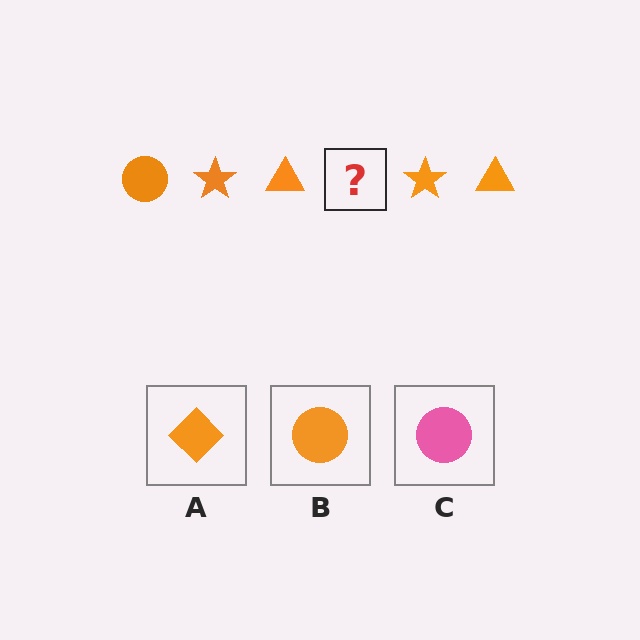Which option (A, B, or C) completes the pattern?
B.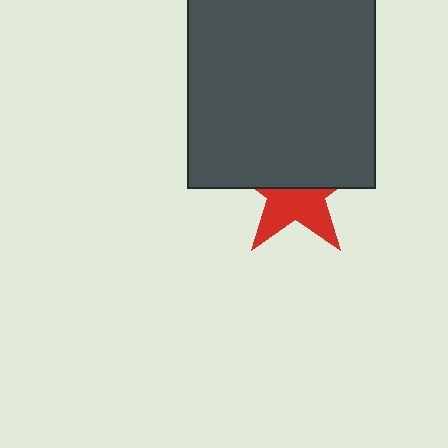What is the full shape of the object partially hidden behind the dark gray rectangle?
The partially hidden object is a red star.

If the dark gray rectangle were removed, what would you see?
You would see the complete red star.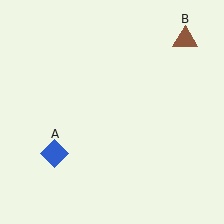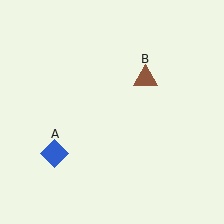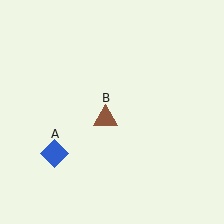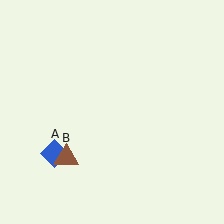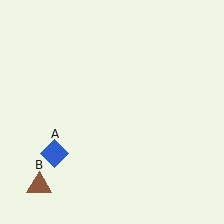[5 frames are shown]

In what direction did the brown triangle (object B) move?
The brown triangle (object B) moved down and to the left.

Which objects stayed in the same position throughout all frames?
Blue diamond (object A) remained stationary.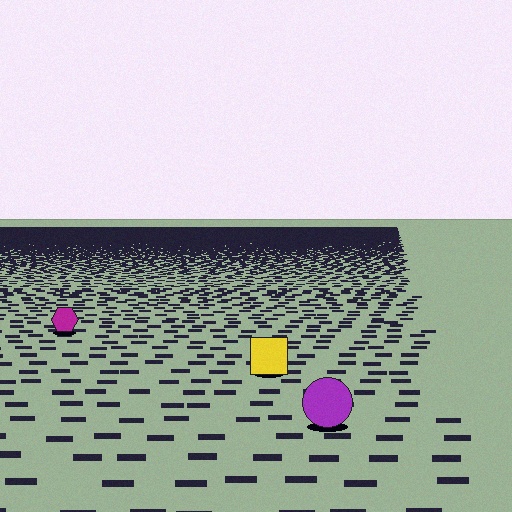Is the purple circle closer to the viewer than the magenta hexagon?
Yes. The purple circle is closer — you can tell from the texture gradient: the ground texture is coarser near it.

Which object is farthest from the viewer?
The magenta hexagon is farthest from the viewer. It appears smaller and the ground texture around it is denser.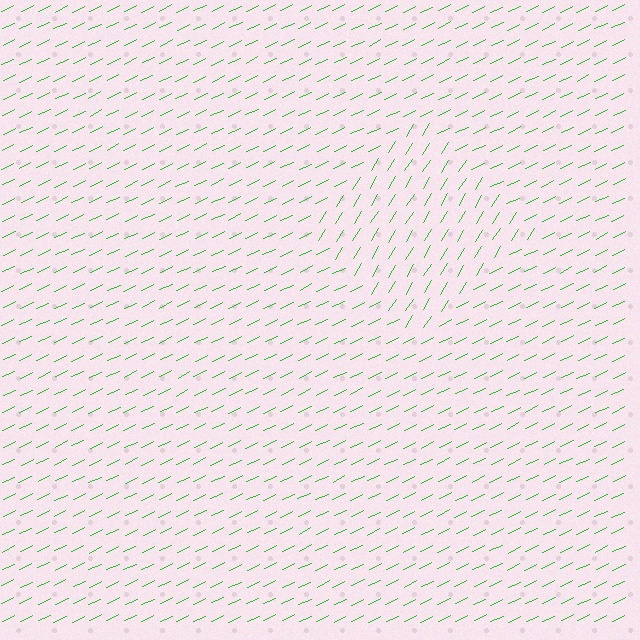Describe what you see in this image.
The image is filled with small green line segments. A diamond region in the image has lines oriented differently from the surrounding lines, creating a visible texture boundary.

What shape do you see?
I see a diamond.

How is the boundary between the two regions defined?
The boundary is defined purely by a change in line orientation (approximately 33 degrees difference). All lines are the same color and thickness.